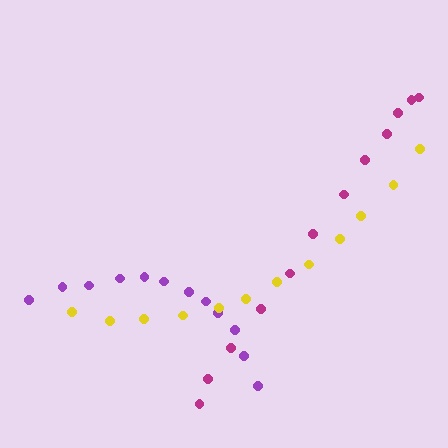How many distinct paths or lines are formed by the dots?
There are 3 distinct paths.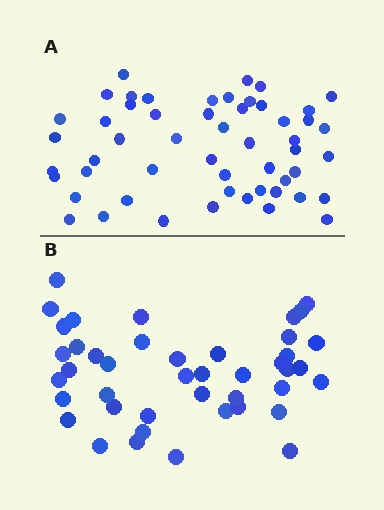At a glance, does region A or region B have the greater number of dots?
Region A (the top region) has more dots.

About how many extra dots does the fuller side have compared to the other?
Region A has roughly 10 or so more dots than region B.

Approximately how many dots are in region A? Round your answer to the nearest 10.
About 50 dots. (The exact count is 53, which rounds to 50.)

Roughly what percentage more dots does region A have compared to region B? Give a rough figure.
About 25% more.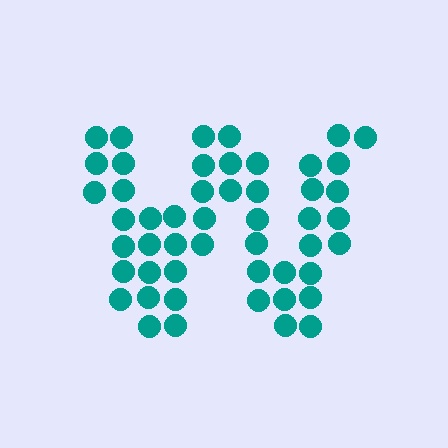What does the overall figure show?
The overall figure shows the letter W.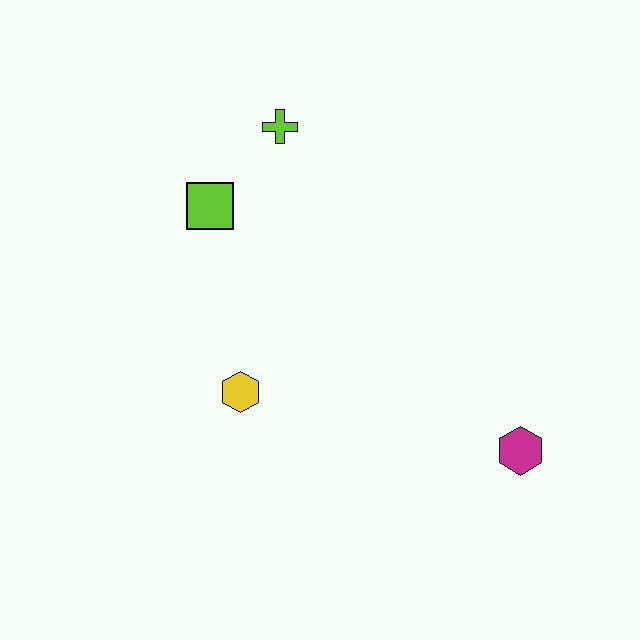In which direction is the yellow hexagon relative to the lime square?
The yellow hexagon is below the lime square.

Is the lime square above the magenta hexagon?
Yes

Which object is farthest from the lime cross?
The magenta hexagon is farthest from the lime cross.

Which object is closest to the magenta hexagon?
The yellow hexagon is closest to the magenta hexagon.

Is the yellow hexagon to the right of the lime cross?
No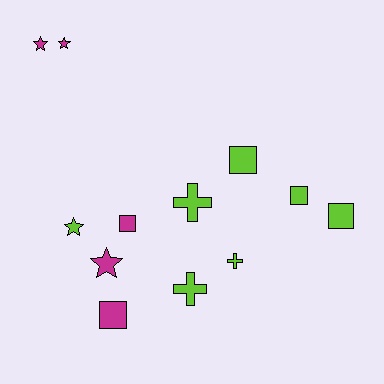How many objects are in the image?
There are 12 objects.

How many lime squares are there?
There are 3 lime squares.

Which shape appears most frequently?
Square, with 5 objects.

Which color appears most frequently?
Lime, with 7 objects.